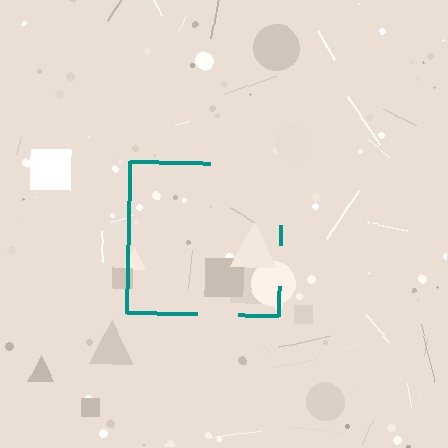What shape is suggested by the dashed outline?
The dashed outline suggests a square.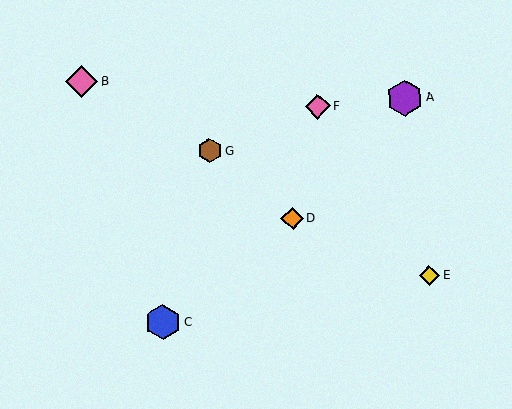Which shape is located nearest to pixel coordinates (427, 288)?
The yellow diamond (labeled E) at (429, 276) is nearest to that location.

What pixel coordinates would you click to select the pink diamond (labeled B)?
Click at (82, 82) to select the pink diamond B.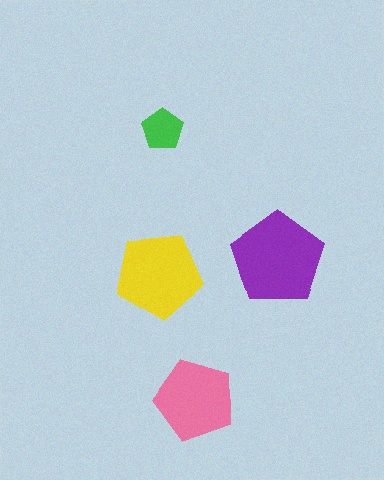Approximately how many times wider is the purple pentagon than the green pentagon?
About 2.5 times wider.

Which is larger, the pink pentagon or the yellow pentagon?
The yellow one.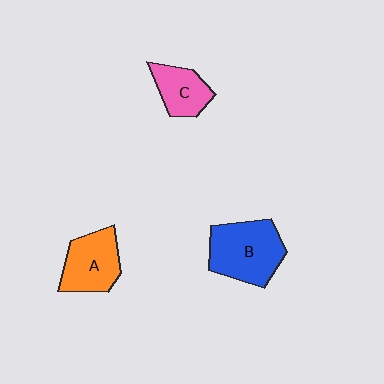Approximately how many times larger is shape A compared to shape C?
Approximately 1.4 times.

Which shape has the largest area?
Shape B (blue).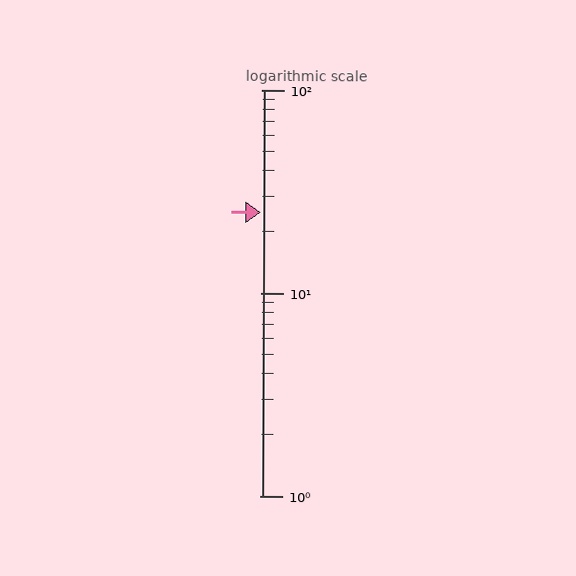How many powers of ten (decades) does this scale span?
The scale spans 2 decades, from 1 to 100.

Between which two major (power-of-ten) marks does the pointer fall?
The pointer is between 10 and 100.